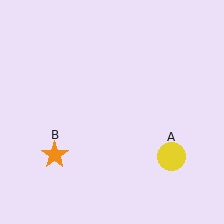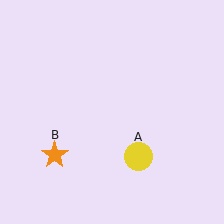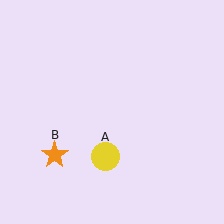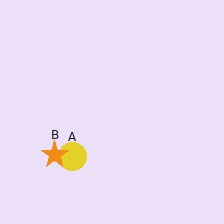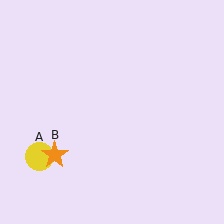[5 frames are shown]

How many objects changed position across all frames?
1 object changed position: yellow circle (object A).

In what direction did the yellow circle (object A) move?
The yellow circle (object A) moved left.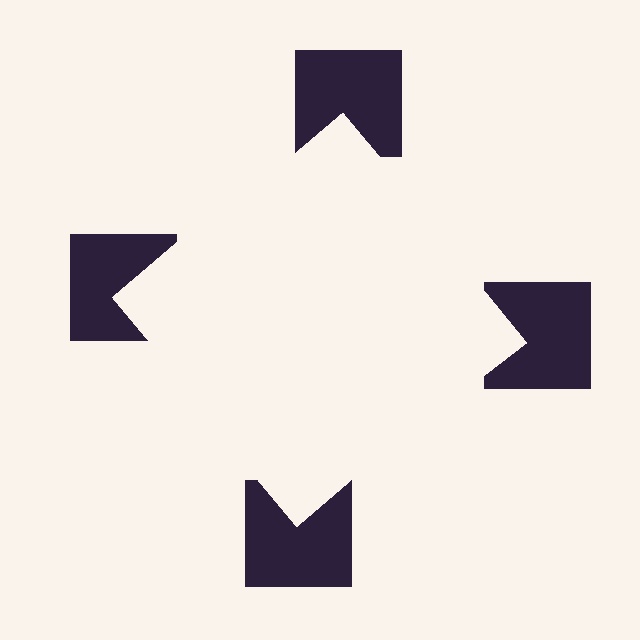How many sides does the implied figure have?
4 sides.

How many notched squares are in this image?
There are 4 — one at each vertex of the illusory square.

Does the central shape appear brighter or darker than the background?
It typically appears slightly brighter than the background, even though no actual brightness change is drawn.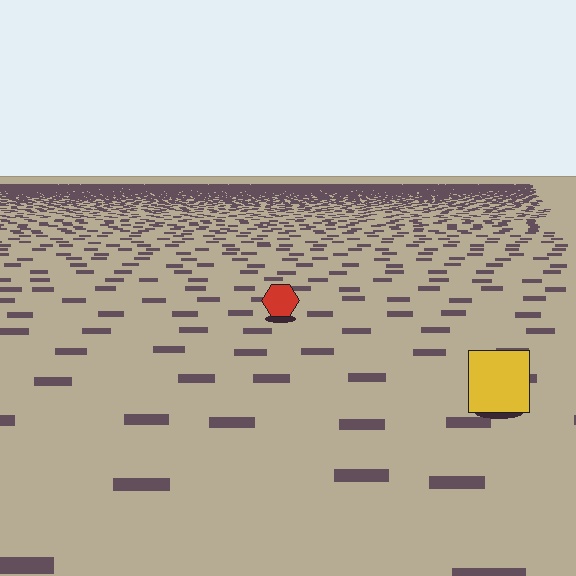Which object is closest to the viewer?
The yellow square is closest. The texture marks near it are larger and more spread out.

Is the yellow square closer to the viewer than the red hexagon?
Yes. The yellow square is closer — you can tell from the texture gradient: the ground texture is coarser near it.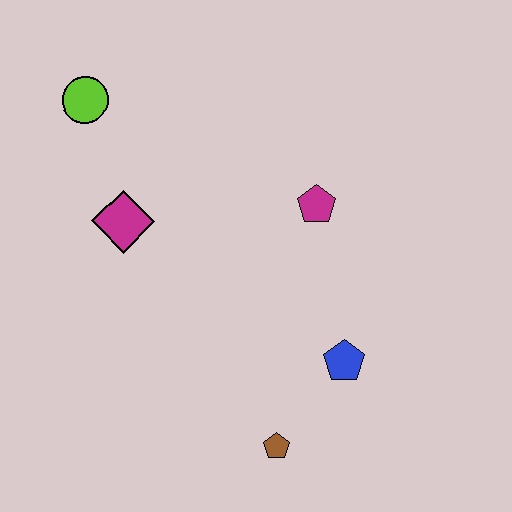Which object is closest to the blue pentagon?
The brown pentagon is closest to the blue pentagon.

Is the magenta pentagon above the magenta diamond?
Yes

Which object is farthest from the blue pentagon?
The lime circle is farthest from the blue pentagon.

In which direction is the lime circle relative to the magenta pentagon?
The lime circle is to the left of the magenta pentagon.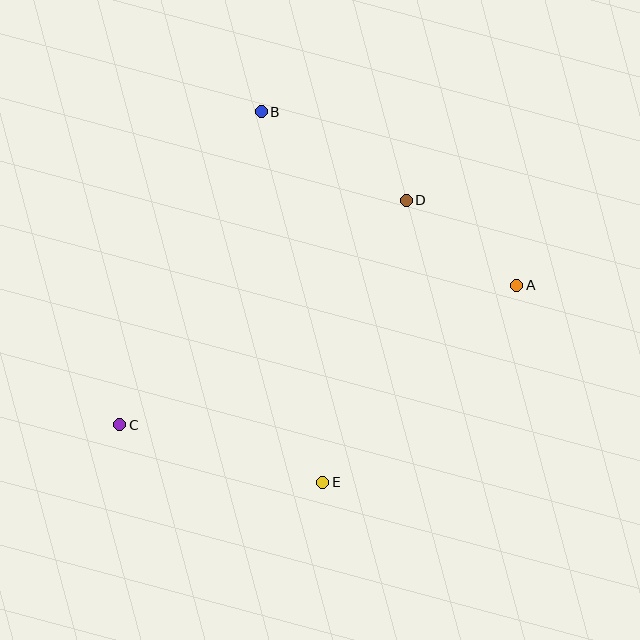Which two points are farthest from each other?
Points A and C are farthest from each other.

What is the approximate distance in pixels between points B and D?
The distance between B and D is approximately 170 pixels.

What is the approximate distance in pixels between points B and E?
The distance between B and E is approximately 376 pixels.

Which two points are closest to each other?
Points A and D are closest to each other.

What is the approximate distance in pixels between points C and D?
The distance between C and D is approximately 364 pixels.